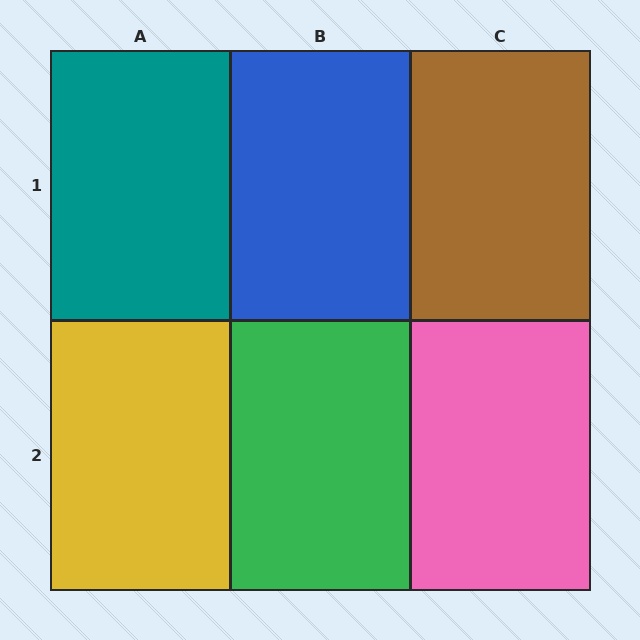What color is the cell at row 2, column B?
Green.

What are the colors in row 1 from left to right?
Teal, blue, brown.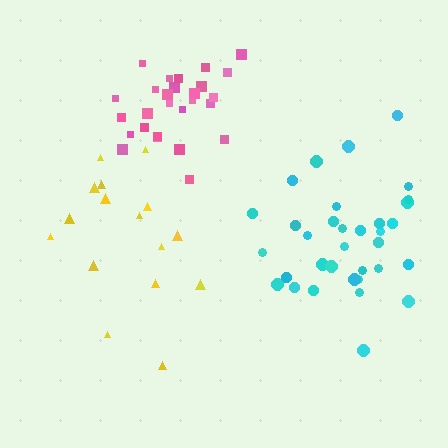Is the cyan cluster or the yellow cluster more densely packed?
Cyan.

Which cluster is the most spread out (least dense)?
Yellow.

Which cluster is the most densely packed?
Pink.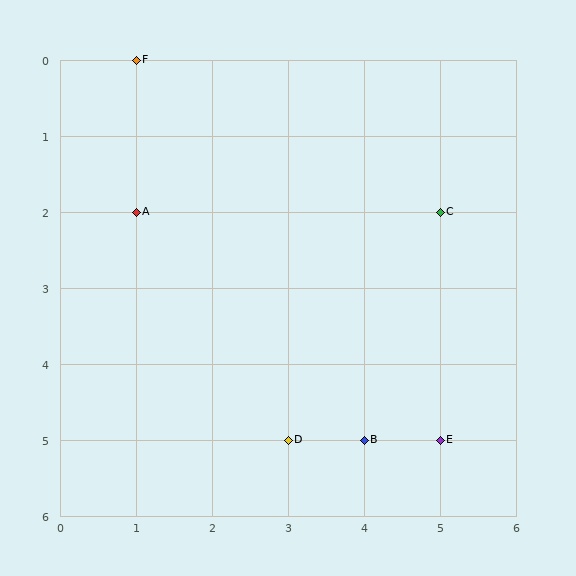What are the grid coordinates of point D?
Point D is at grid coordinates (3, 5).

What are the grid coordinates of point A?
Point A is at grid coordinates (1, 2).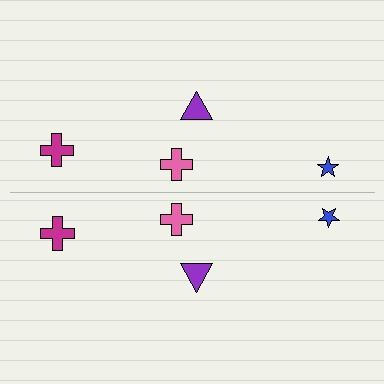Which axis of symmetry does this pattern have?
The pattern has a horizontal axis of symmetry running through the center of the image.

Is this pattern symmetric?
Yes, this pattern has bilateral (reflection) symmetry.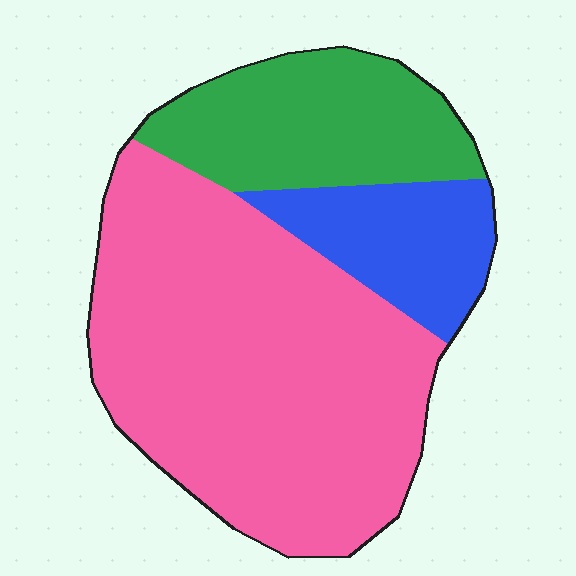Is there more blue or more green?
Green.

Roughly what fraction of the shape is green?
Green covers about 25% of the shape.